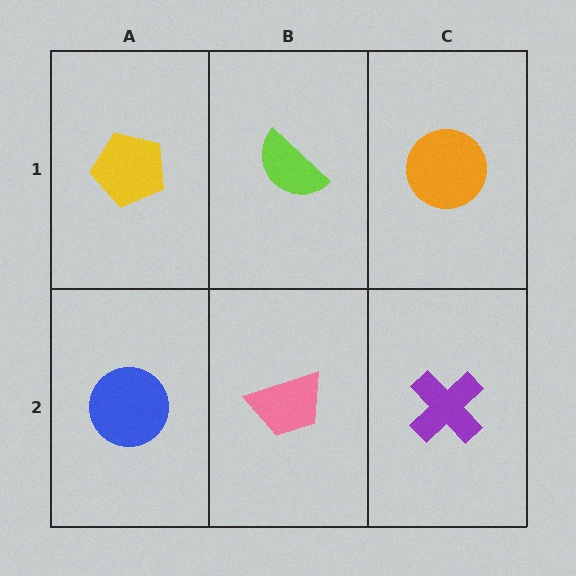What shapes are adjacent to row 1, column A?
A blue circle (row 2, column A), a lime semicircle (row 1, column B).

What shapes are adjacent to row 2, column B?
A lime semicircle (row 1, column B), a blue circle (row 2, column A), a purple cross (row 2, column C).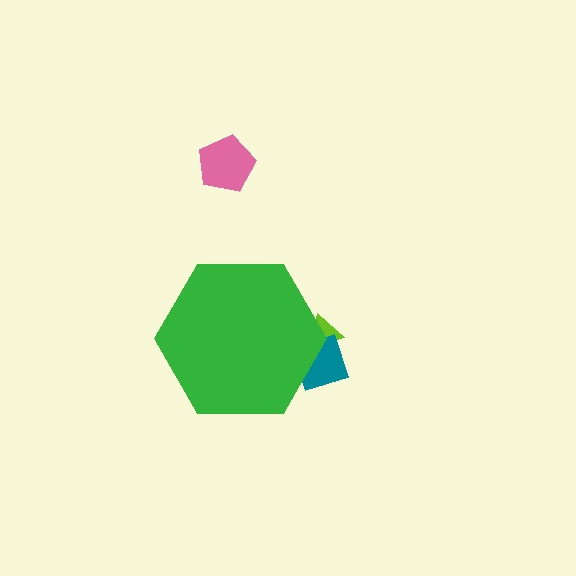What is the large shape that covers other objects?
A green hexagon.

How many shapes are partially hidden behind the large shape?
2 shapes are partially hidden.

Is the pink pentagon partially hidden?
No, the pink pentagon is fully visible.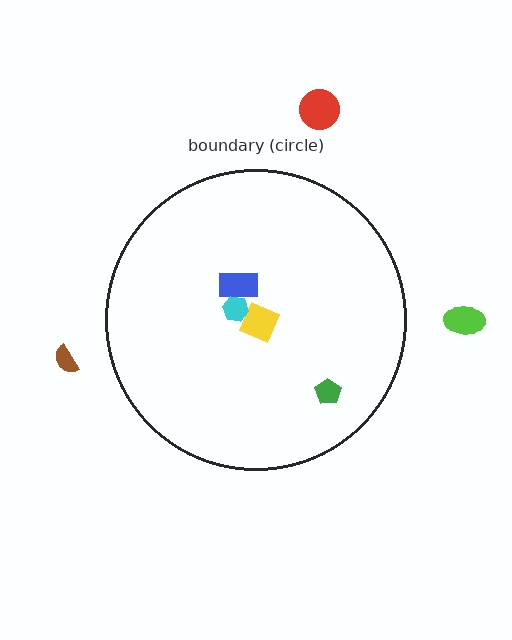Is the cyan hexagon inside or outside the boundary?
Inside.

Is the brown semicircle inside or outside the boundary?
Outside.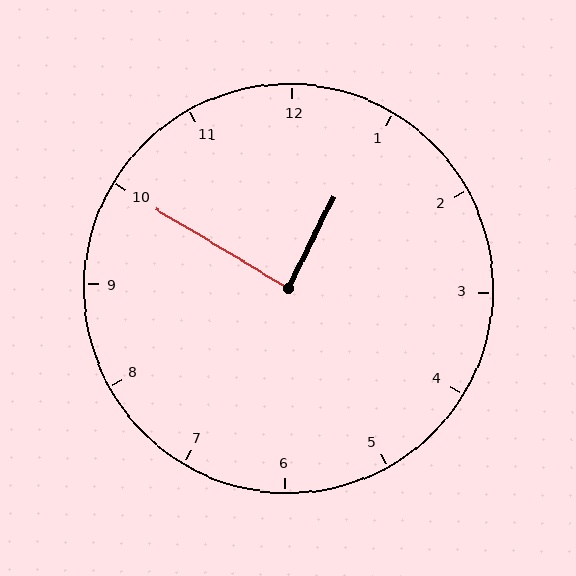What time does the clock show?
12:50.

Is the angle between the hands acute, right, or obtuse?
It is right.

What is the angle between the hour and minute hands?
Approximately 85 degrees.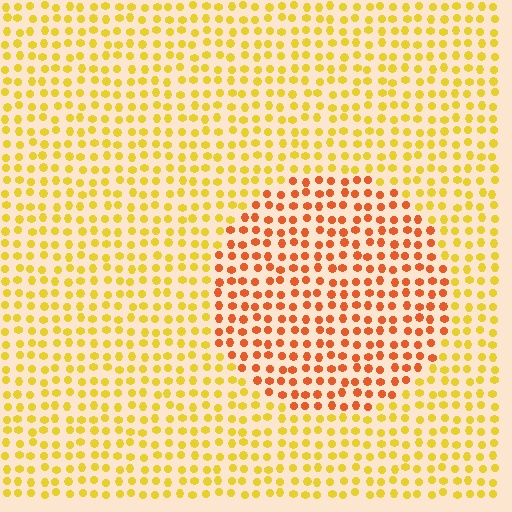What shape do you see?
I see a circle.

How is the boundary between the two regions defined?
The boundary is defined purely by a slight shift in hue (about 38 degrees). Spacing, size, and orientation are identical on both sides.